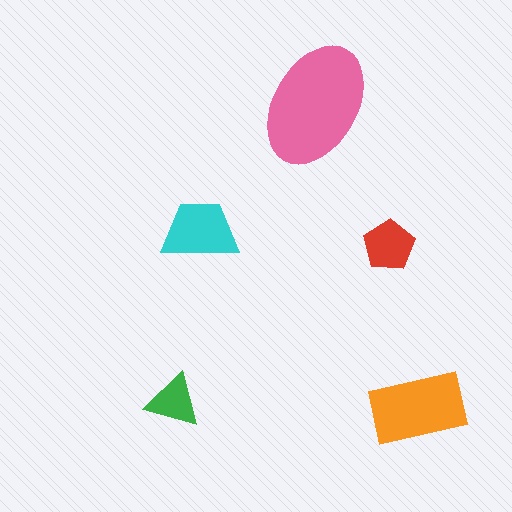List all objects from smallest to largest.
The green triangle, the red pentagon, the cyan trapezoid, the orange rectangle, the pink ellipse.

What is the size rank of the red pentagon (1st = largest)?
4th.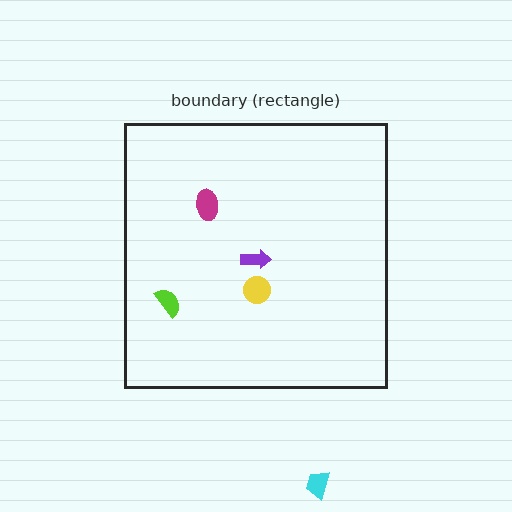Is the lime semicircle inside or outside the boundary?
Inside.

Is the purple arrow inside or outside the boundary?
Inside.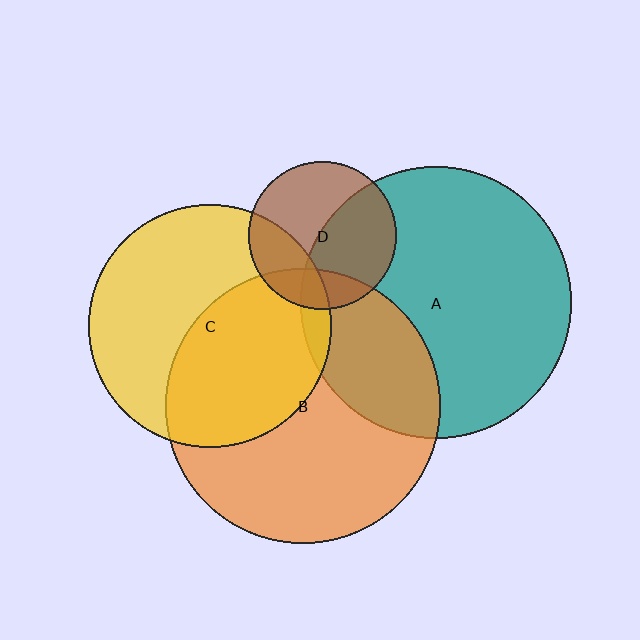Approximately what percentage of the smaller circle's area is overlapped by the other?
Approximately 5%.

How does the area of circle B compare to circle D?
Approximately 3.4 times.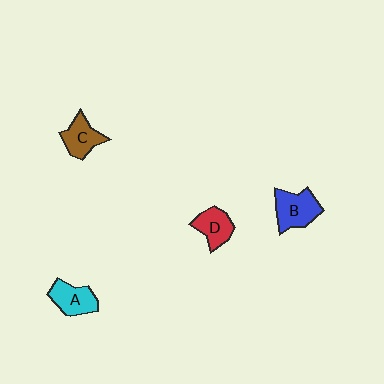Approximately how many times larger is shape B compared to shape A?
Approximately 1.2 times.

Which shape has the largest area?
Shape B (blue).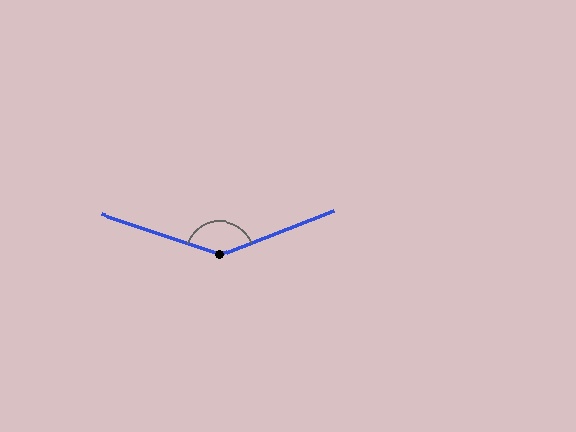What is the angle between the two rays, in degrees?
Approximately 140 degrees.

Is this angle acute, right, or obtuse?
It is obtuse.